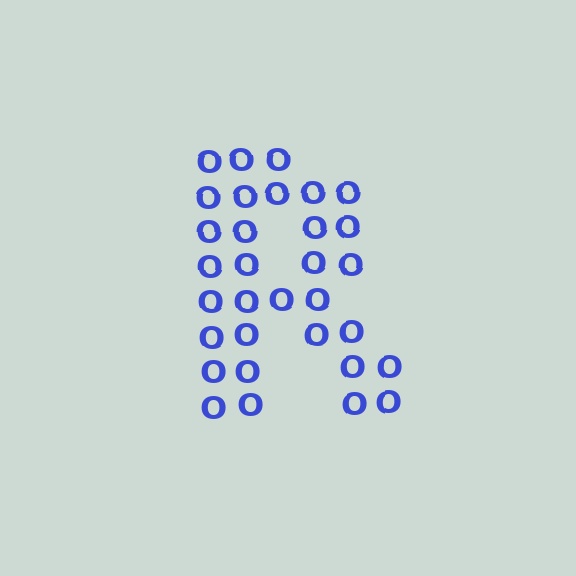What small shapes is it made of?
It is made of small letter O's.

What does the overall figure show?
The overall figure shows the letter R.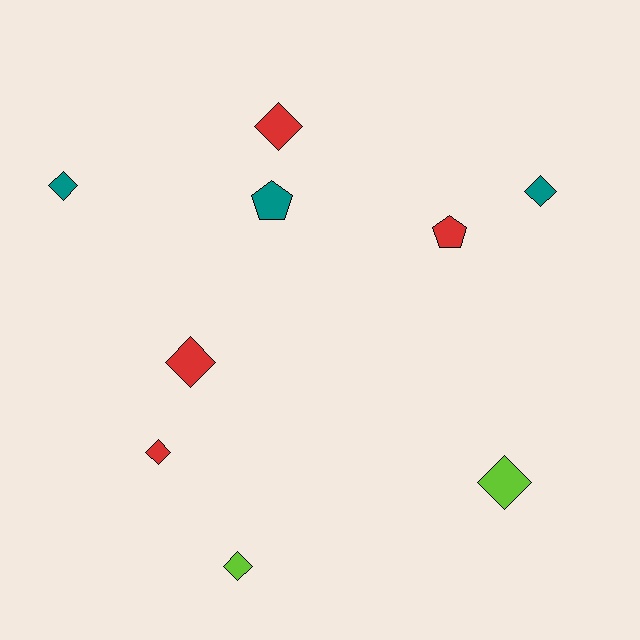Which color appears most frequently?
Red, with 4 objects.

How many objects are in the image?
There are 9 objects.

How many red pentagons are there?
There is 1 red pentagon.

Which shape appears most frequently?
Diamond, with 7 objects.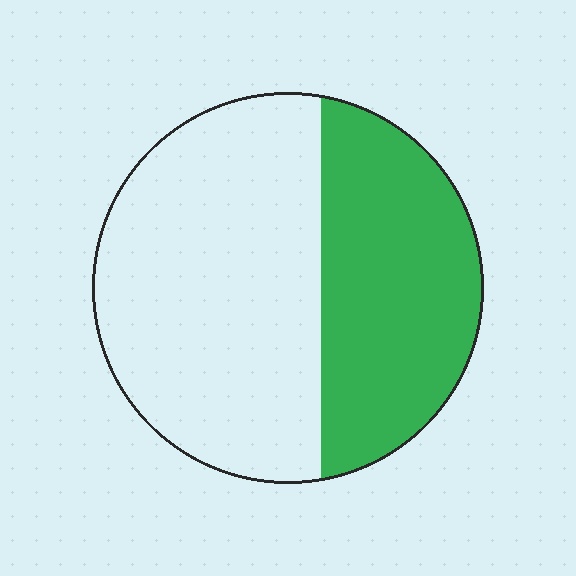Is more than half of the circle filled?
No.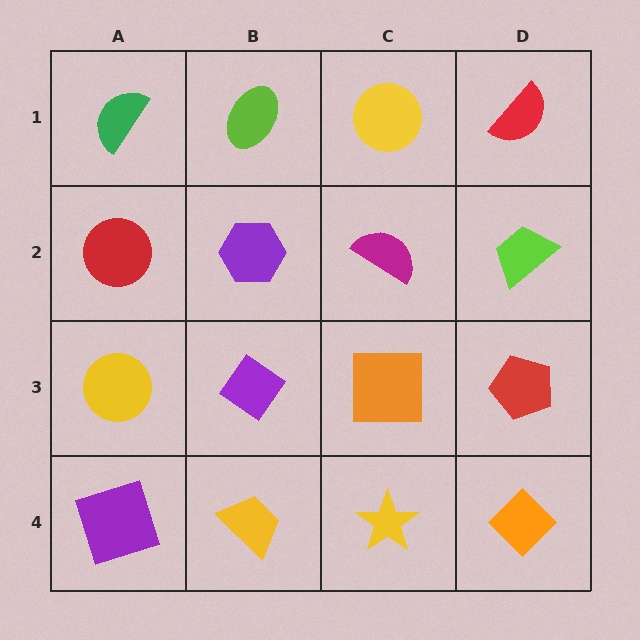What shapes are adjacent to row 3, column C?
A magenta semicircle (row 2, column C), a yellow star (row 4, column C), a purple diamond (row 3, column B), a red pentagon (row 3, column D).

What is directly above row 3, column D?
A lime trapezoid.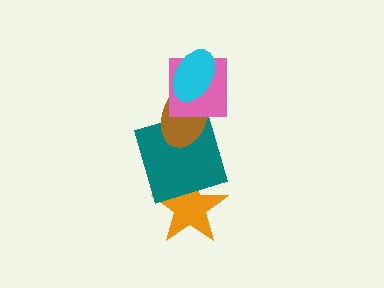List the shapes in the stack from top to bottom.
From top to bottom: the cyan ellipse, the pink square, the brown ellipse, the teal square, the orange star.